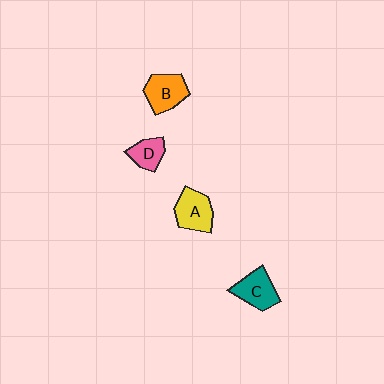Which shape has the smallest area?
Shape D (pink).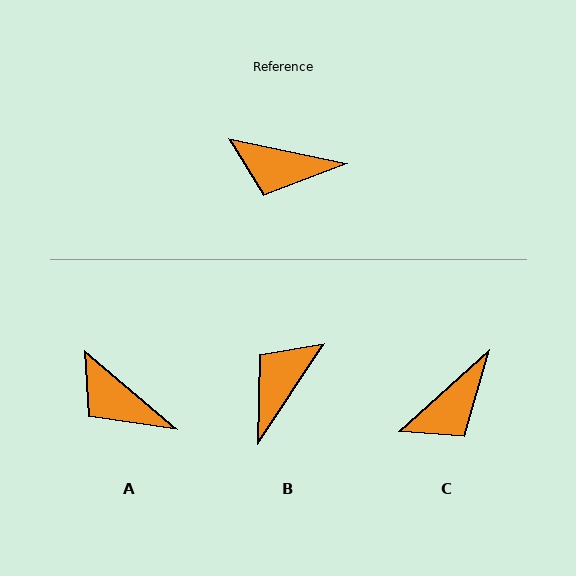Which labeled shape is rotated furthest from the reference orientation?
B, about 112 degrees away.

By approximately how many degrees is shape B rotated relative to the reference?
Approximately 112 degrees clockwise.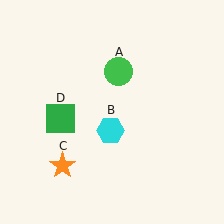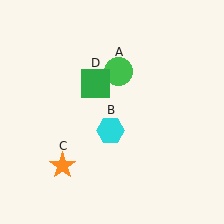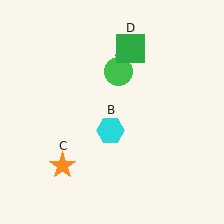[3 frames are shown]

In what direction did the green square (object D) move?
The green square (object D) moved up and to the right.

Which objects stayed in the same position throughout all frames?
Green circle (object A) and cyan hexagon (object B) and orange star (object C) remained stationary.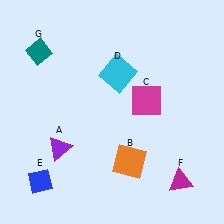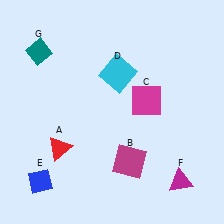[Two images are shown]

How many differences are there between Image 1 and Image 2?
There are 2 differences between the two images.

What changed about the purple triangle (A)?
In Image 1, A is purple. In Image 2, it changed to red.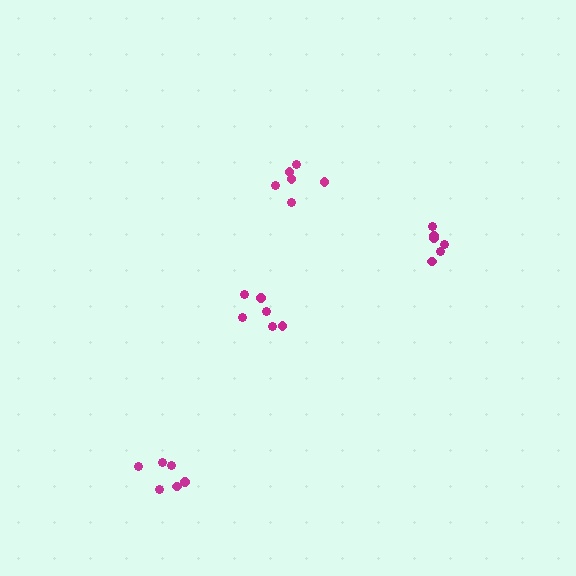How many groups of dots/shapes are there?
There are 4 groups.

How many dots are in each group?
Group 1: 6 dots, Group 2: 6 dots, Group 3: 6 dots, Group 4: 6 dots (24 total).